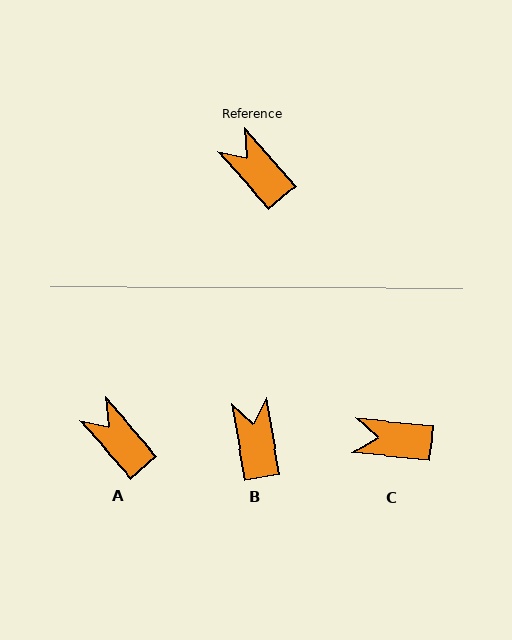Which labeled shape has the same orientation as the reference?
A.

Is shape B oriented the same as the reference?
No, it is off by about 31 degrees.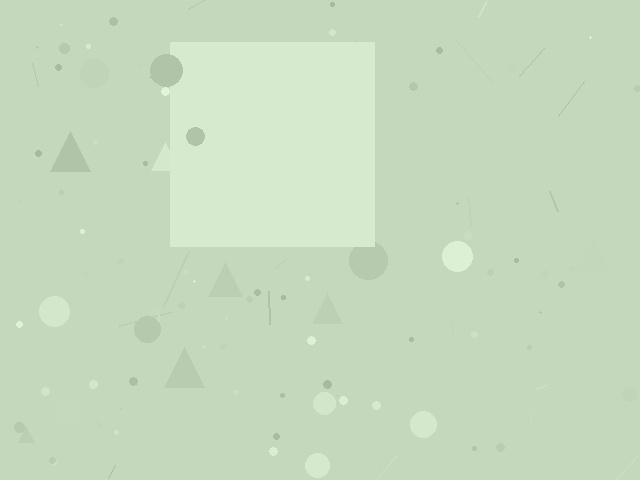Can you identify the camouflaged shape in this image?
The camouflaged shape is a square.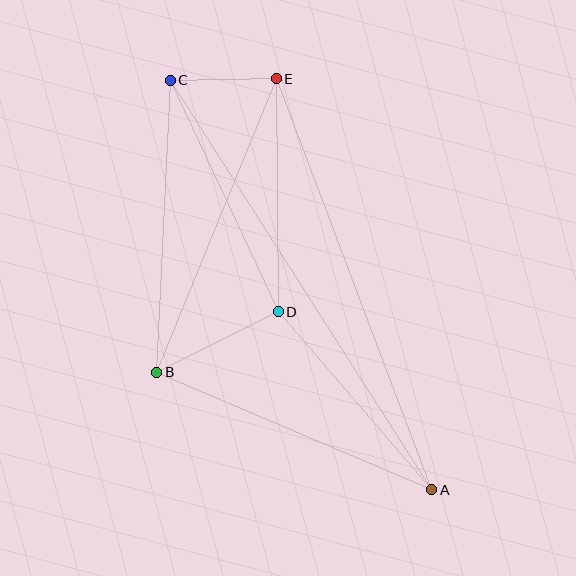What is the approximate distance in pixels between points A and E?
The distance between A and E is approximately 439 pixels.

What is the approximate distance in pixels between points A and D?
The distance between A and D is approximately 235 pixels.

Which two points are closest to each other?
Points C and E are closest to each other.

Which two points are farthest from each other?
Points A and C are farthest from each other.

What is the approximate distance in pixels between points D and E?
The distance between D and E is approximately 233 pixels.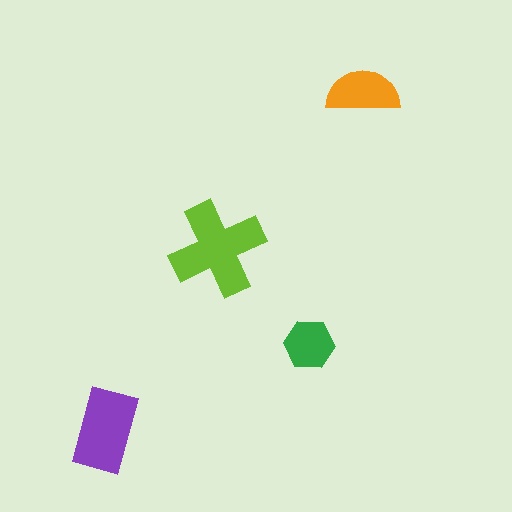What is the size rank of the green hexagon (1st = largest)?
4th.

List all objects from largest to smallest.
The lime cross, the purple rectangle, the orange semicircle, the green hexagon.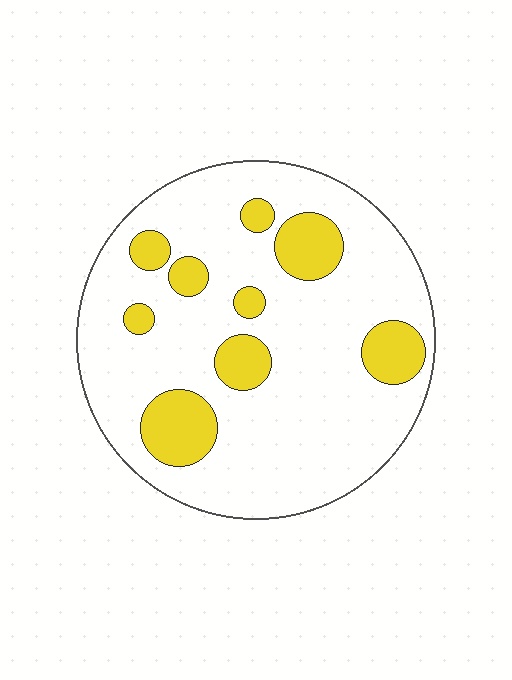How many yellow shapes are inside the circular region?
9.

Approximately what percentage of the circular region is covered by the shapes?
Approximately 20%.